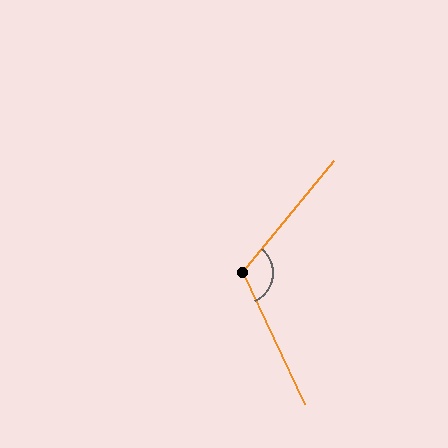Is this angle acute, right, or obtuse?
It is obtuse.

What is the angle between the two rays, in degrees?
Approximately 115 degrees.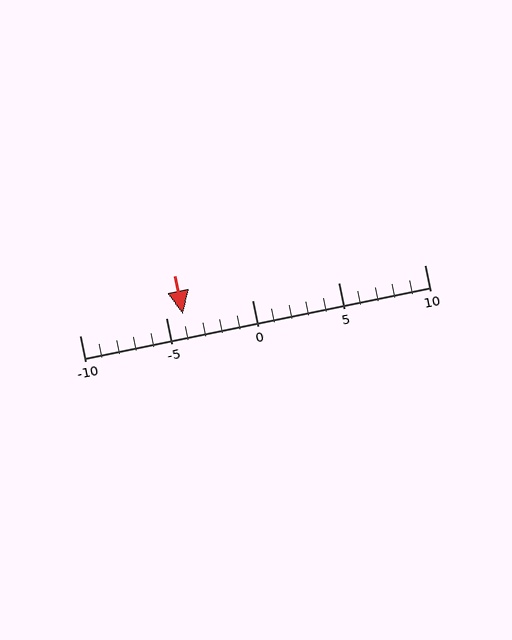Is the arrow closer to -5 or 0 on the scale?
The arrow is closer to -5.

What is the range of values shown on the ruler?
The ruler shows values from -10 to 10.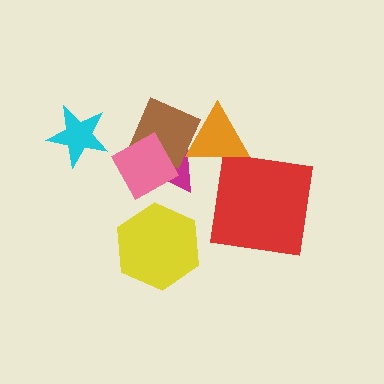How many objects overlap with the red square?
0 objects overlap with the red square.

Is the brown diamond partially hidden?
Yes, it is partially covered by another shape.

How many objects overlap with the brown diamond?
3 objects overlap with the brown diamond.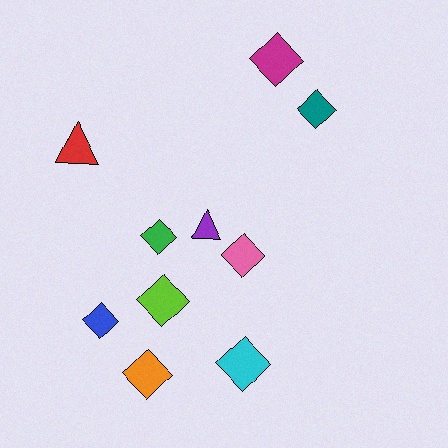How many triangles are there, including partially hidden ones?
There are 2 triangles.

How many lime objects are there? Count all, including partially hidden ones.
There is 1 lime object.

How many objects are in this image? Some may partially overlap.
There are 10 objects.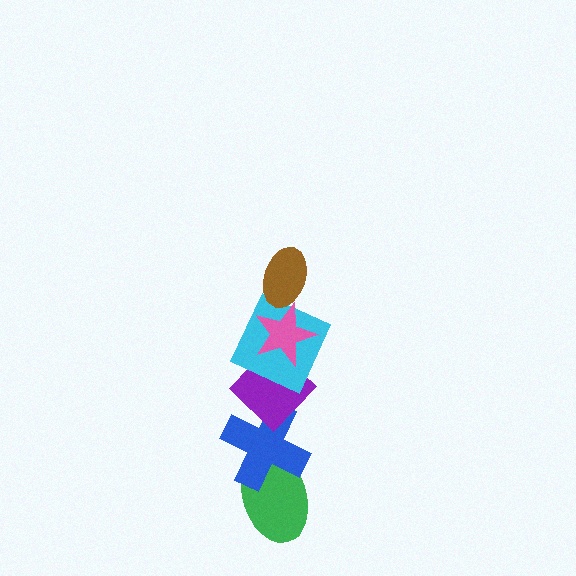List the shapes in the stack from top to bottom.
From top to bottom: the brown ellipse, the pink star, the cyan square, the purple diamond, the blue cross, the green ellipse.